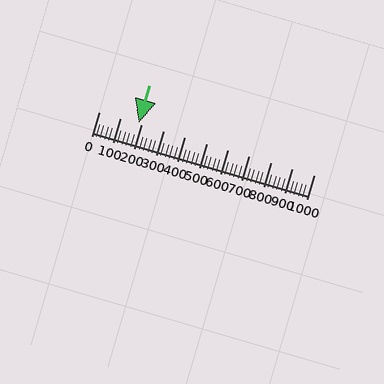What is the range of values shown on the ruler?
The ruler shows values from 0 to 1000.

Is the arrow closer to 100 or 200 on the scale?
The arrow is closer to 200.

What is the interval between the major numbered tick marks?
The major tick marks are spaced 100 units apart.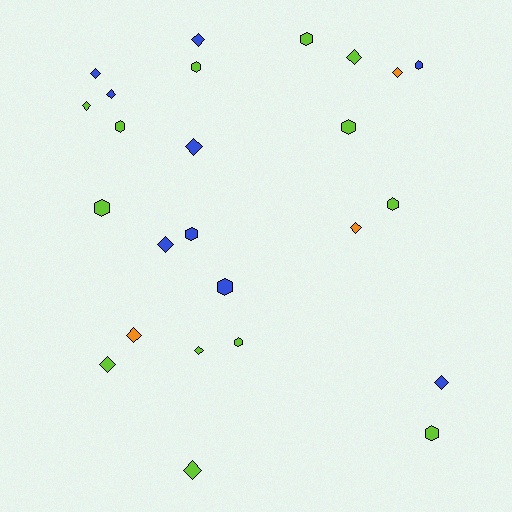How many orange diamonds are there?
There are 3 orange diamonds.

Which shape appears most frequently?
Diamond, with 14 objects.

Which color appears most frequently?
Lime, with 13 objects.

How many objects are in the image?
There are 25 objects.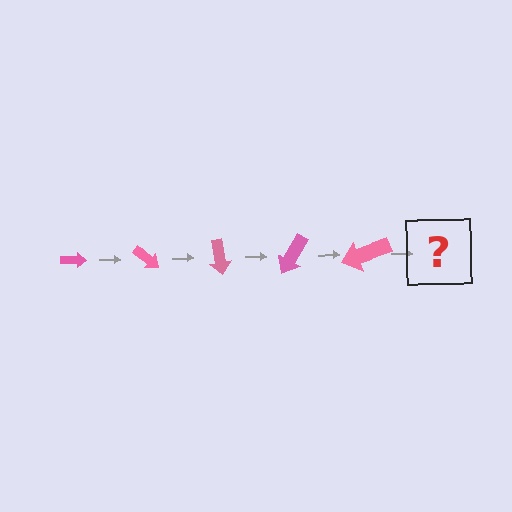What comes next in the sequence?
The next element should be an arrow, larger than the previous one and rotated 200 degrees from the start.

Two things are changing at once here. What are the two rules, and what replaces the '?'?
The two rules are that the arrow grows larger each step and it rotates 40 degrees each step. The '?' should be an arrow, larger than the previous one and rotated 200 degrees from the start.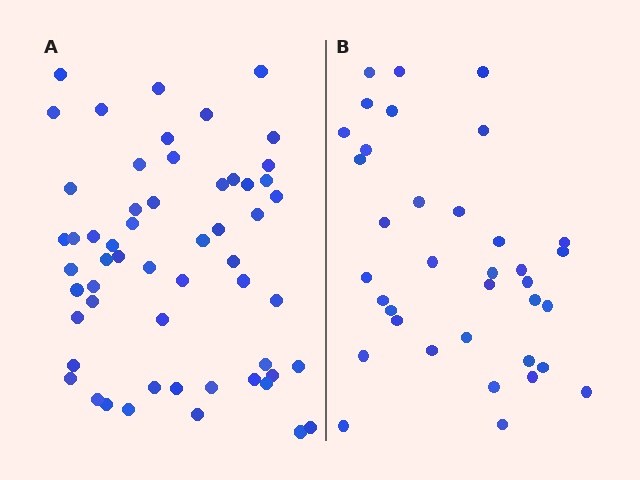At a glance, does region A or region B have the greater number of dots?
Region A (the left region) has more dots.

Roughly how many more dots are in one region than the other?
Region A has approximately 20 more dots than region B.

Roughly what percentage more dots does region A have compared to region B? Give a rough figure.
About 55% more.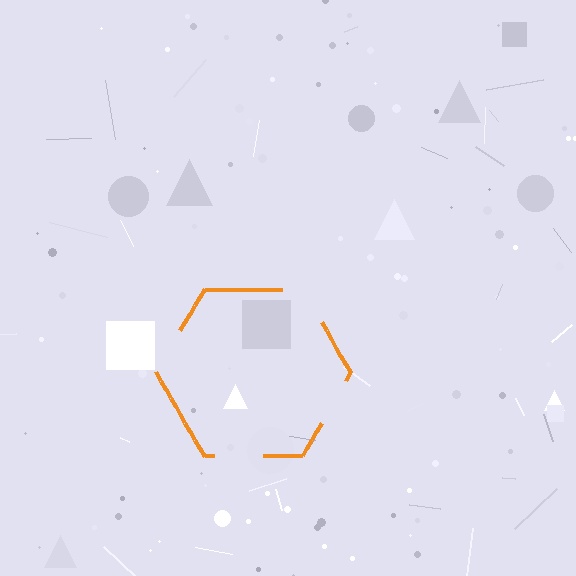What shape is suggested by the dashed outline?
The dashed outline suggests a hexagon.